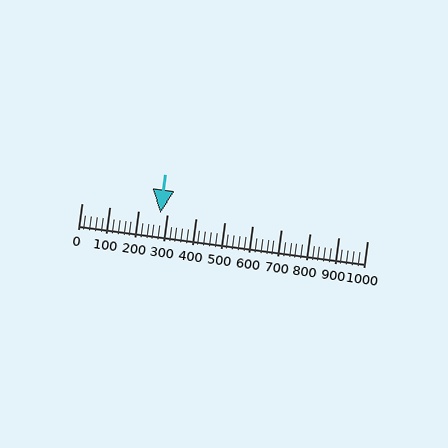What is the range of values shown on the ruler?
The ruler shows values from 0 to 1000.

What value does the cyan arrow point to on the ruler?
The cyan arrow points to approximately 275.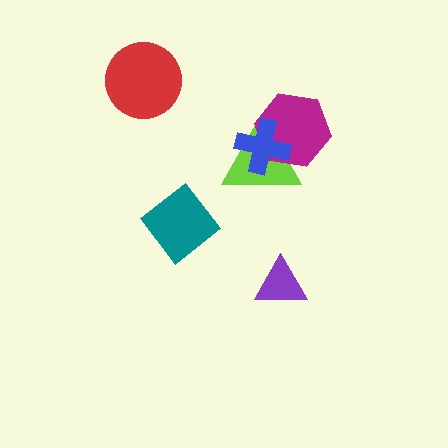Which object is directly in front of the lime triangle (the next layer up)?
The magenta hexagon is directly in front of the lime triangle.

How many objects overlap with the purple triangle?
0 objects overlap with the purple triangle.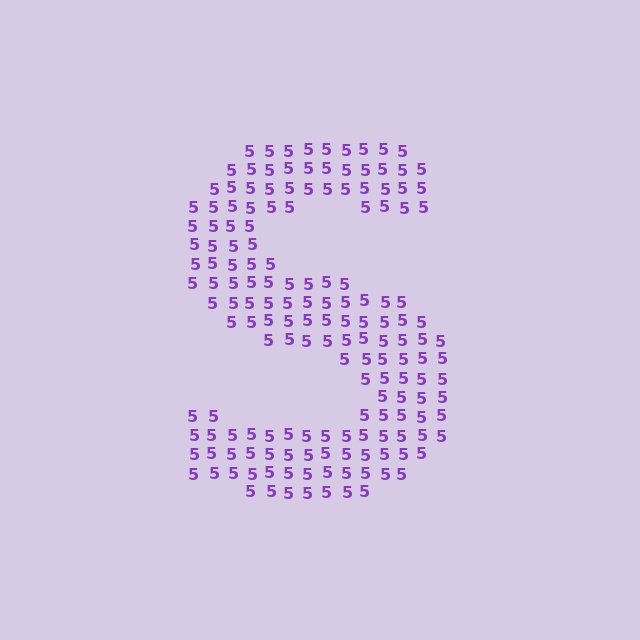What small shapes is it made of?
It is made of small digit 5's.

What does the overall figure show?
The overall figure shows the letter S.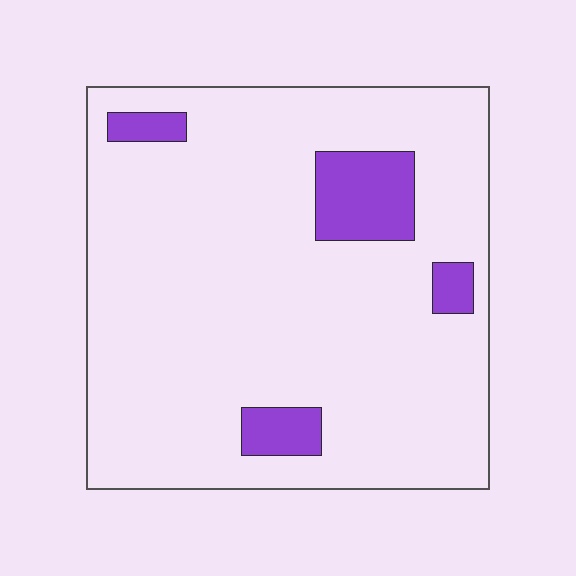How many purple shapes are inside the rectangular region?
4.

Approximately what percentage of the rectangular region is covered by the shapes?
Approximately 10%.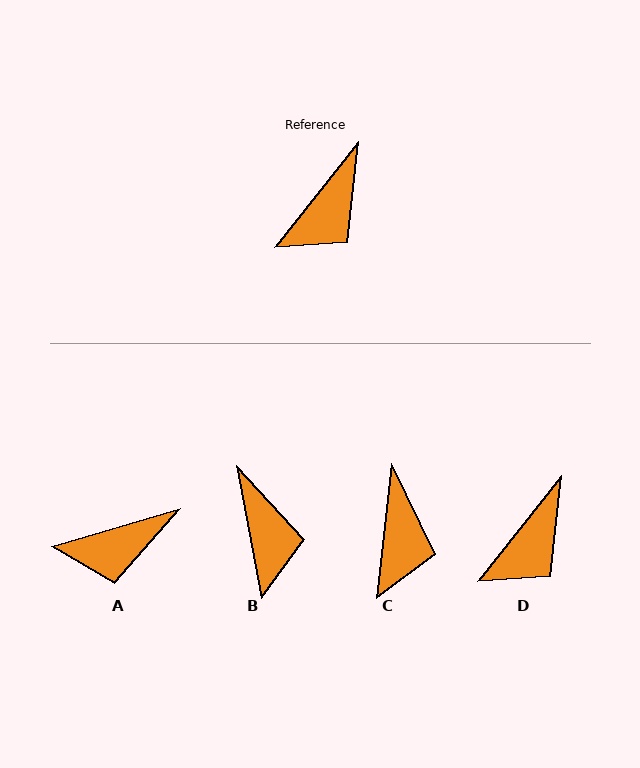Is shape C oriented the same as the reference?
No, it is off by about 32 degrees.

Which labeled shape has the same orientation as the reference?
D.